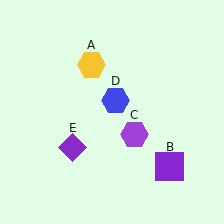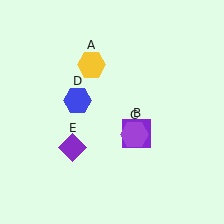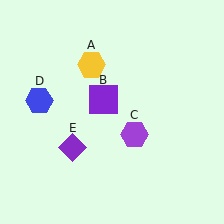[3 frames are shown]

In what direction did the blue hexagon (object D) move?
The blue hexagon (object D) moved left.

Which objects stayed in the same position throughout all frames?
Yellow hexagon (object A) and purple hexagon (object C) and purple diamond (object E) remained stationary.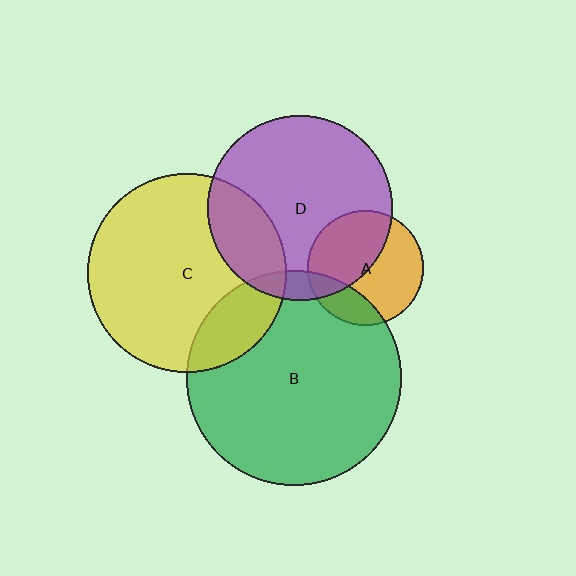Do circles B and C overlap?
Yes.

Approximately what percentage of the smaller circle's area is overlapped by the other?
Approximately 20%.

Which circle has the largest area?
Circle B (green).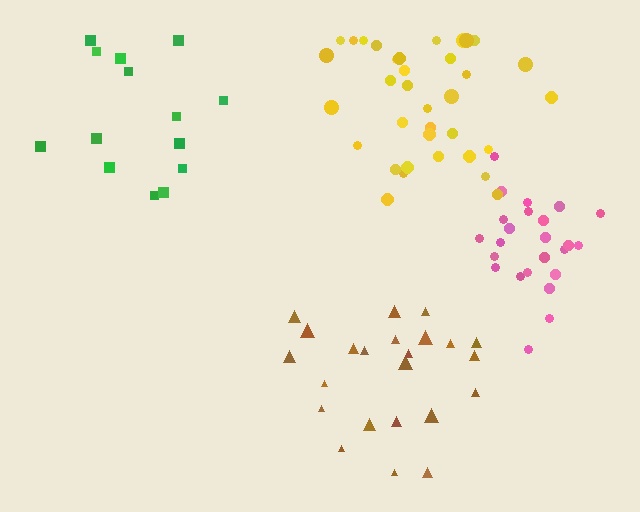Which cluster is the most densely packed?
Pink.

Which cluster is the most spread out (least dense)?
Green.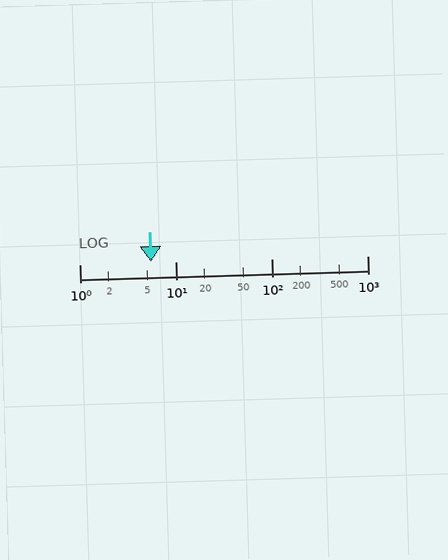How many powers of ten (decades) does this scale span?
The scale spans 3 decades, from 1 to 1000.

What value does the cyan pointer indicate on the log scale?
The pointer indicates approximately 5.6.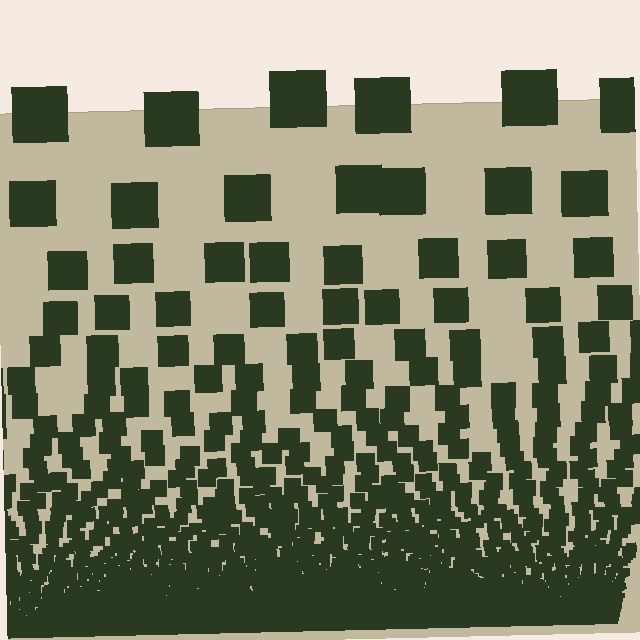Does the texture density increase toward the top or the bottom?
Density increases toward the bottom.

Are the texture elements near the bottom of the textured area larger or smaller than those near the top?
Smaller. The gradient is inverted — elements near the bottom are smaller and denser.